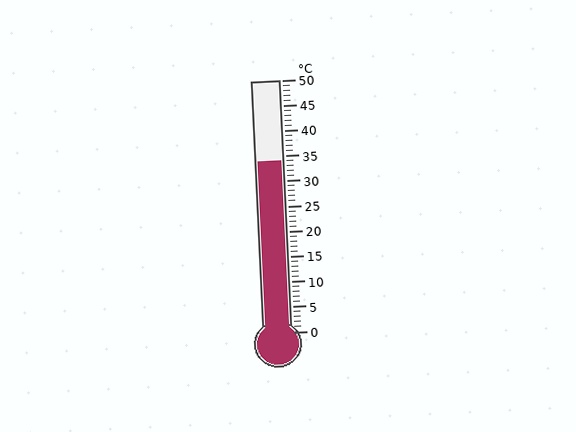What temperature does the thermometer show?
The thermometer shows approximately 34°C.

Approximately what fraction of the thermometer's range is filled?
The thermometer is filled to approximately 70% of its range.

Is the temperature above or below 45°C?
The temperature is below 45°C.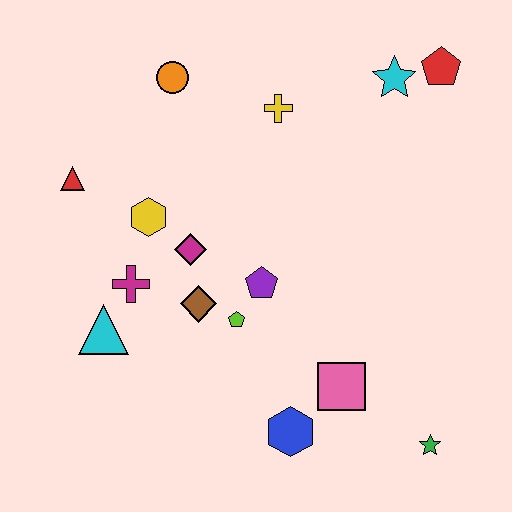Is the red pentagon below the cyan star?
No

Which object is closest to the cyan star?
The red pentagon is closest to the cyan star.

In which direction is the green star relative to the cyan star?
The green star is below the cyan star.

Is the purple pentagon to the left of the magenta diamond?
No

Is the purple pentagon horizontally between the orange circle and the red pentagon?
Yes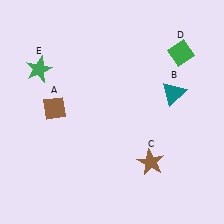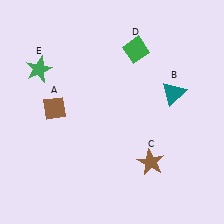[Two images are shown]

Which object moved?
The green diamond (D) moved left.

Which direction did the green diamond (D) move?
The green diamond (D) moved left.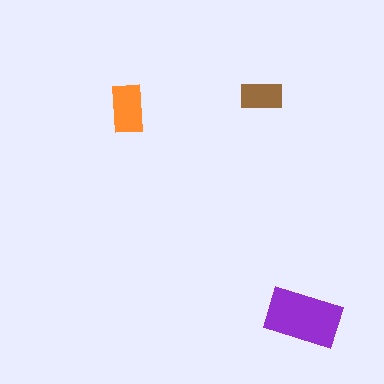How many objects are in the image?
There are 3 objects in the image.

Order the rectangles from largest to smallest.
the purple one, the orange one, the brown one.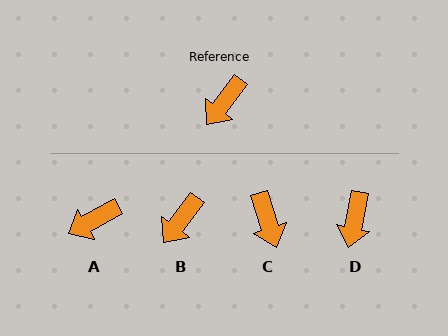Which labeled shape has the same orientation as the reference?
B.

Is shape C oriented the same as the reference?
No, it is off by about 54 degrees.